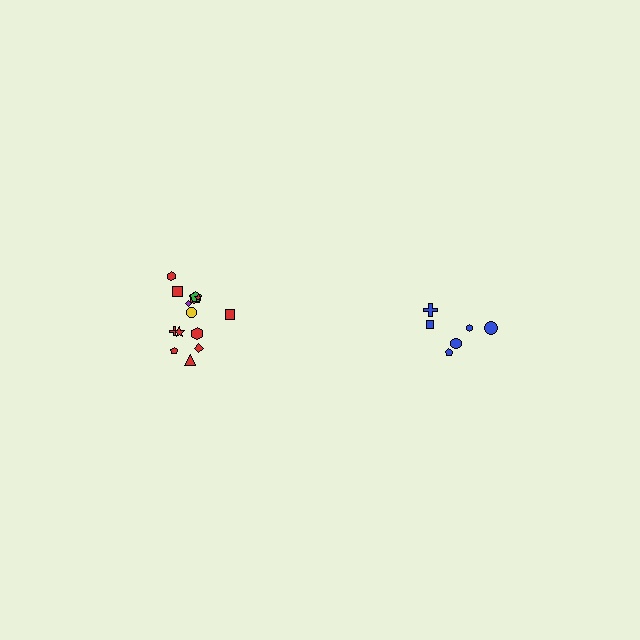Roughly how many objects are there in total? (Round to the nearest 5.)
Roughly 20 objects in total.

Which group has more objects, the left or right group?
The left group.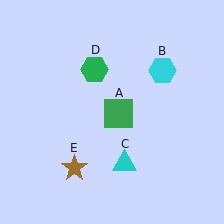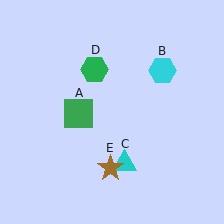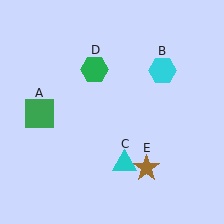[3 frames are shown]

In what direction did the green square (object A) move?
The green square (object A) moved left.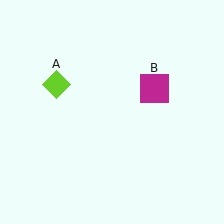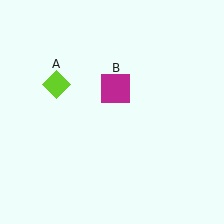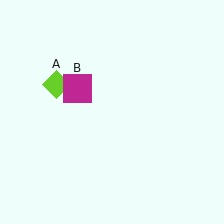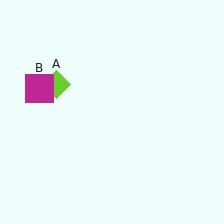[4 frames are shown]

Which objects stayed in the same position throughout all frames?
Lime diamond (object A) remained stationary.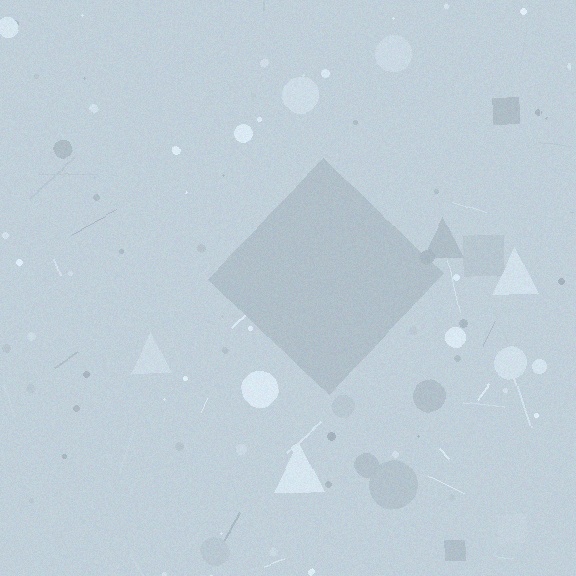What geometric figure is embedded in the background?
A diamond is embedded in the background.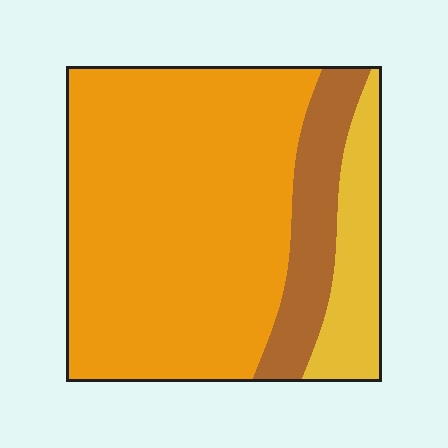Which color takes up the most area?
Orange, at roughly 70%.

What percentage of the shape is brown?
Brown covers roughly 15% of the shape.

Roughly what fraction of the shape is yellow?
Yellow covers roughly 15% of the shape.